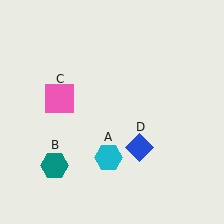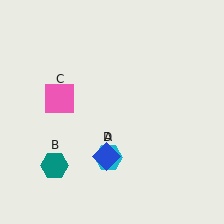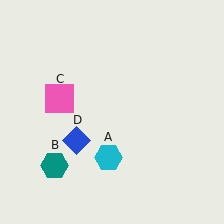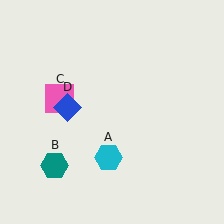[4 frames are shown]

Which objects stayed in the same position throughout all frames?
Cyan hexagon (object A) and teal hexagon (object B) and pink square (object C) remained stationary.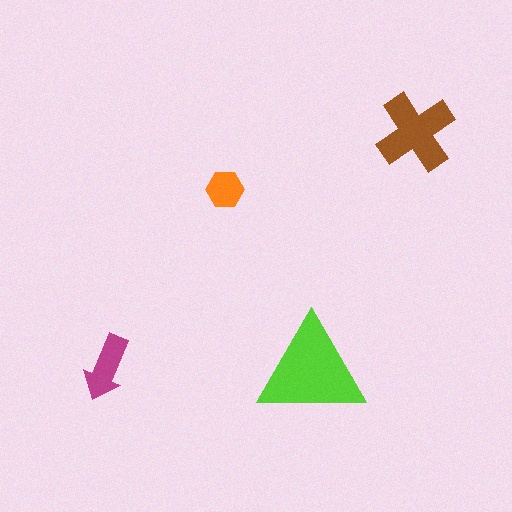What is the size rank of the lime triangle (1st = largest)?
1st.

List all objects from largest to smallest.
The lime triangle, the brown cross, the magenta arrow, the orange hexagon.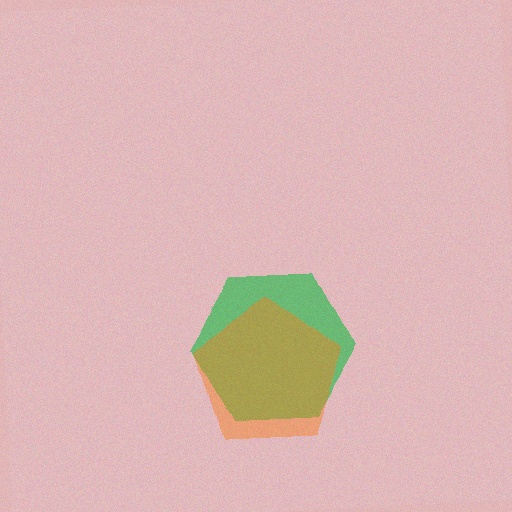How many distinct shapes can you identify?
There are 2 distinct shapes: a green hexagon, an orange pentagon.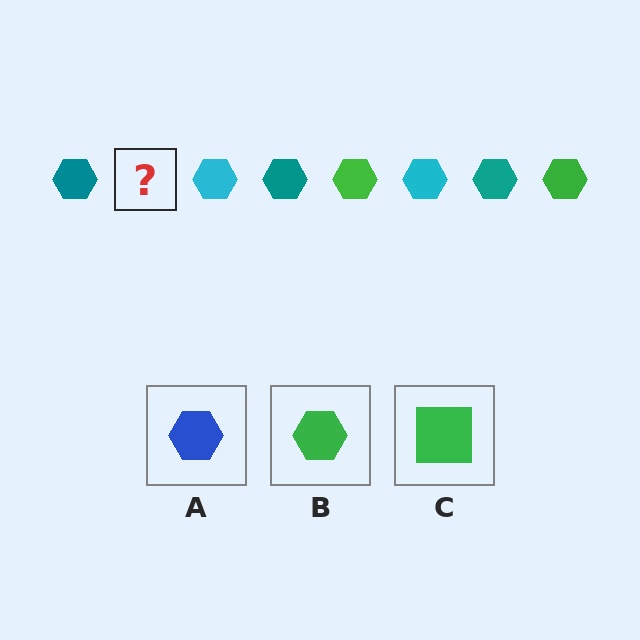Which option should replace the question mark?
Option B.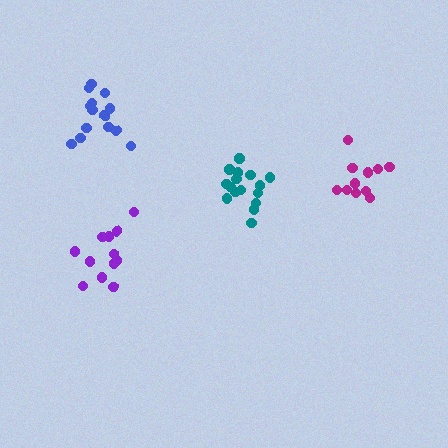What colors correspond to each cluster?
The clusters are colored: purple, teal, magenta, blue.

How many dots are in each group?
Group 1: 12 dots, Group 2: 17 dots, Group 3: 11 dots, Group 4: 14 dots (54 total).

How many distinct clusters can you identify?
There are 4 distinct clusters.